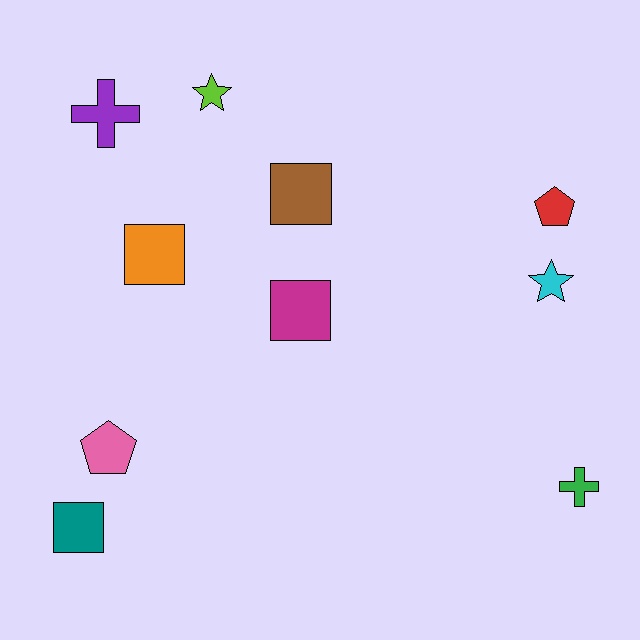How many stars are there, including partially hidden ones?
There are 2 stars.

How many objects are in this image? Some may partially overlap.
There are 10 objects.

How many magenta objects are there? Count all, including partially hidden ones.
There is 1 magenta object.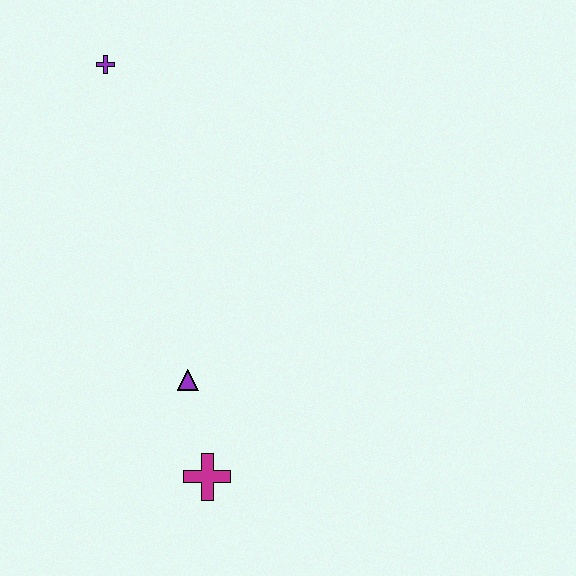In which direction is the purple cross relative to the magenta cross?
The purple cross is above the magenta cross.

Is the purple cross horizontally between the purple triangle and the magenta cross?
No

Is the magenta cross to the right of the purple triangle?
Yes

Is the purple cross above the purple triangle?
Yes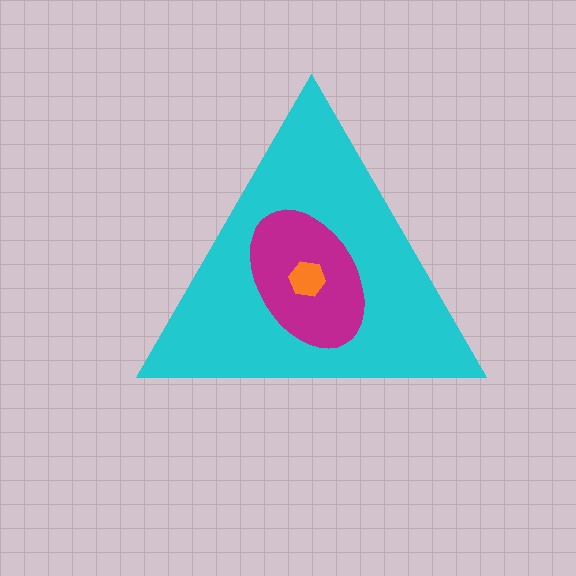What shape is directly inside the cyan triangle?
The magenta ellipse.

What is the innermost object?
The orange hexagon.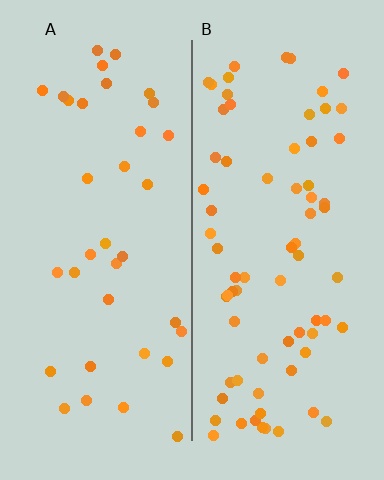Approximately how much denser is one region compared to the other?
Approximately 2.0× — region B over region A.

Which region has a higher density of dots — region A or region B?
B (the right).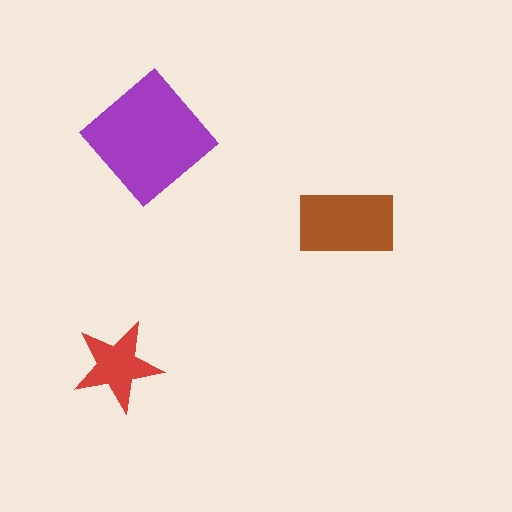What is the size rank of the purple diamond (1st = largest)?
1st.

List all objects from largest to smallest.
The purple diamond, the brown rectangle, the red star.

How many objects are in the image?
There are 3 objects in the image.